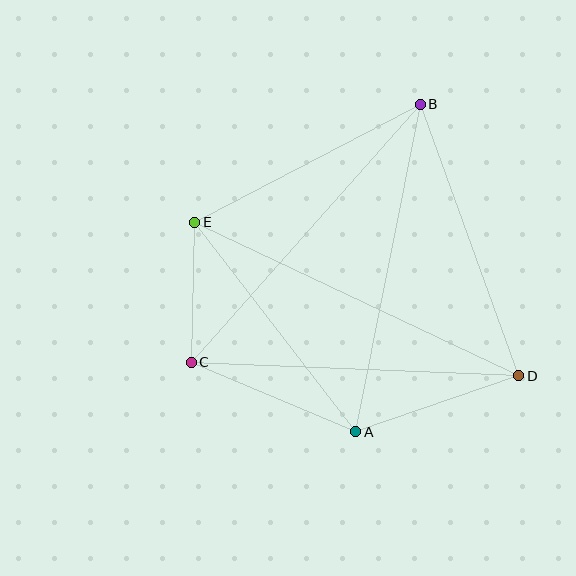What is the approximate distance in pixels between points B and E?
The distance between B and E is approximately 254 pixels.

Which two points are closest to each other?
Points C and E are closest to each other.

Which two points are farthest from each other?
Points D and E are farthest from each other.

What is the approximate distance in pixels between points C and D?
The distance between C and D is approximately 328 pixels.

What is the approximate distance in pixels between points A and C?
The distance between A and C is approximately 179 pixels.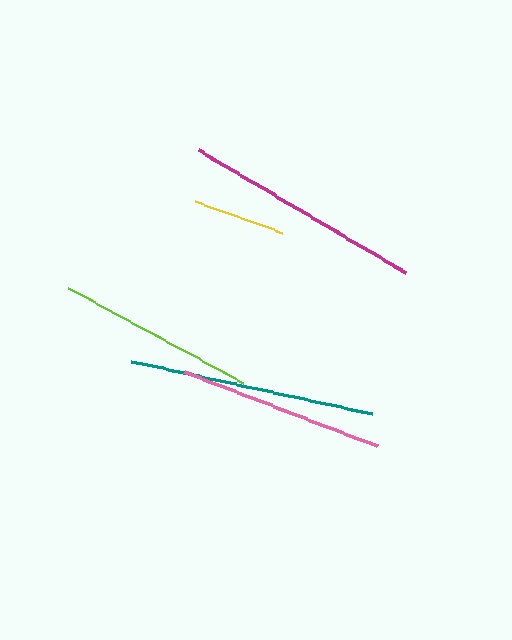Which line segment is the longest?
The teal line is the longest at approximately 248 pixels.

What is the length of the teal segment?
The teal segment is approximately 248 pixels long.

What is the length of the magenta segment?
The magenta segment is approximately 241 pixels long.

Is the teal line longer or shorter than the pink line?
The teal line is longer than the pink line.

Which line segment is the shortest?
The yellow line is the shortest at approximately 92 pixels.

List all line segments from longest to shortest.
From longest to shortest: teal, magenta, pink, lime, yellow.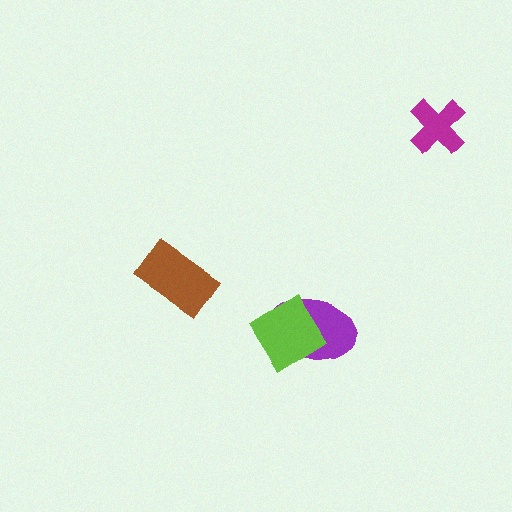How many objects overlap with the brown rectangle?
0 objects overlap with the brown rectangle.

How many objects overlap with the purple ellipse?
1 object overlaps with the purple ellipse.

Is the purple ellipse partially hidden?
Yes, it is partially covered by another shape.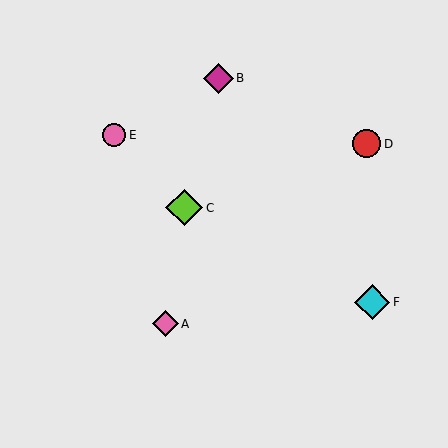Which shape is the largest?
The lime diamond (labeled C) is the largest.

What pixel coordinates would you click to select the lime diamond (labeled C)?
Click at (184, 208) to select the lime diamond C.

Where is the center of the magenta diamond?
The center of the magenta diamond is at (218, 78).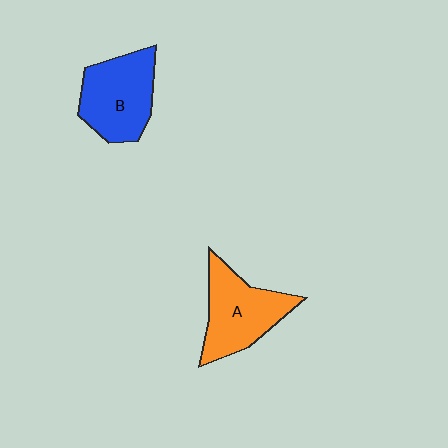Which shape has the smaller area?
Shape A (orange).